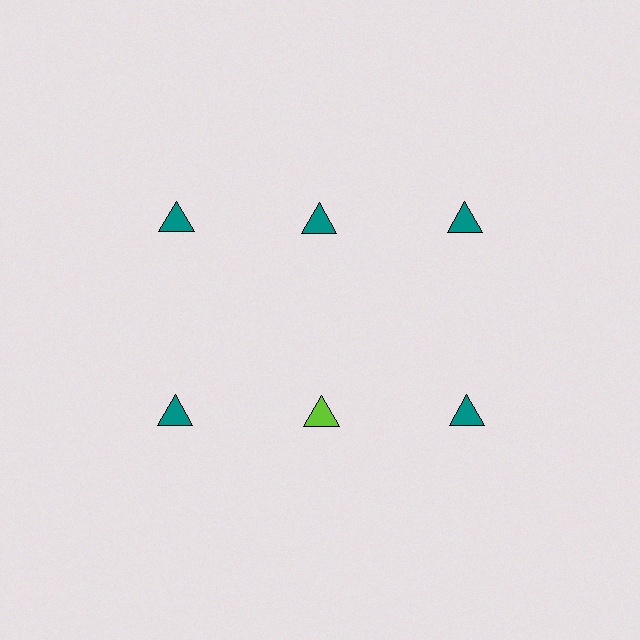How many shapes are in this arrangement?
There are 6 shapes arranged in a grid pattern.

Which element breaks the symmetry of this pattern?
The lime triangle in the second row, second from left column breaks the symmetry. All other shapes are teal triangles.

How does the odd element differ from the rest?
It has a different color: lime instead of teal.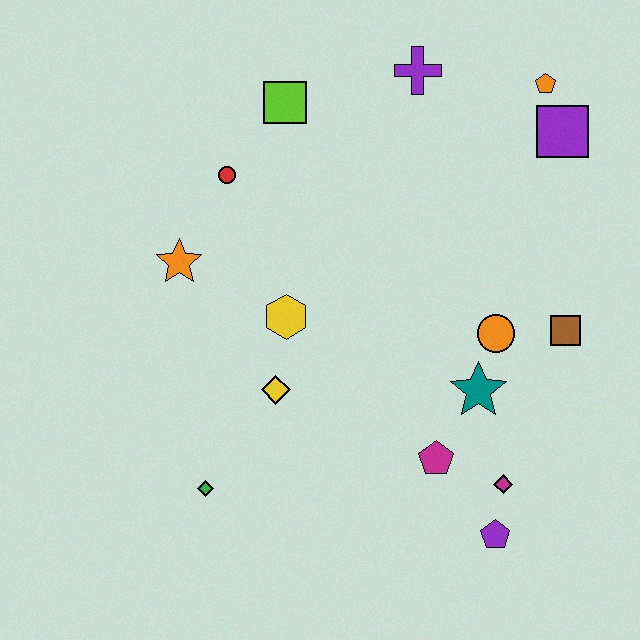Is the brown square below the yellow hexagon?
Yes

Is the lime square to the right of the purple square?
No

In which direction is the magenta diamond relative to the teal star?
The magenta diamond is below the teal star.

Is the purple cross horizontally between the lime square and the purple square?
Yes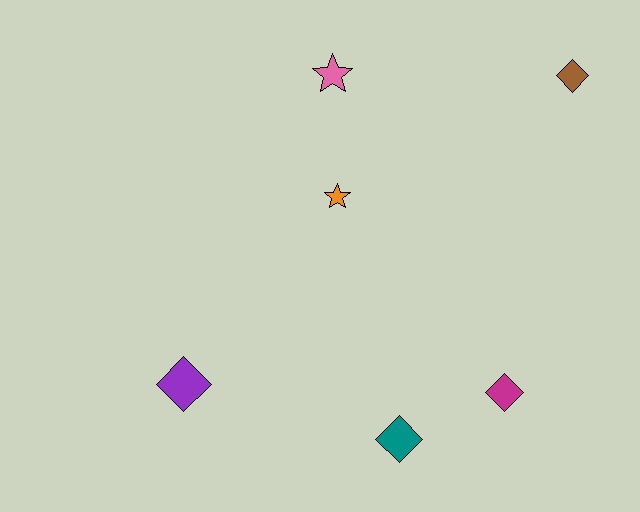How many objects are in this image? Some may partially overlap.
There are 6 objects.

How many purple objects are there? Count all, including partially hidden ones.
There is 1 purple object.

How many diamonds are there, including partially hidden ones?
There are 4 diamonds.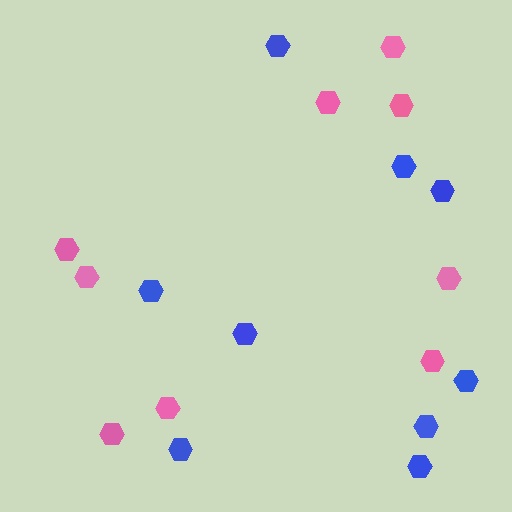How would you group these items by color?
There are 2 groups: one group of pink hexagons (9) and one group of blue hexagons (9).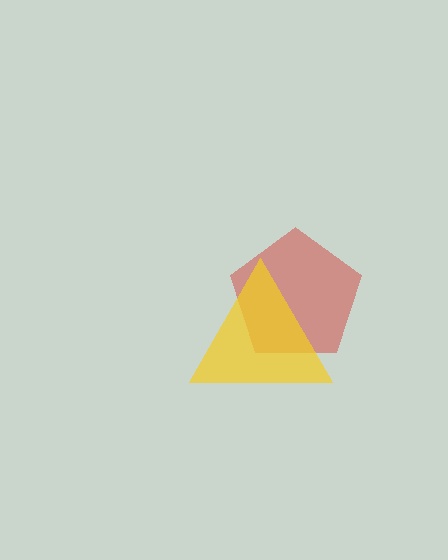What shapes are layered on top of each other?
The layered shapes are: a red pentagon, a yellow triangle.